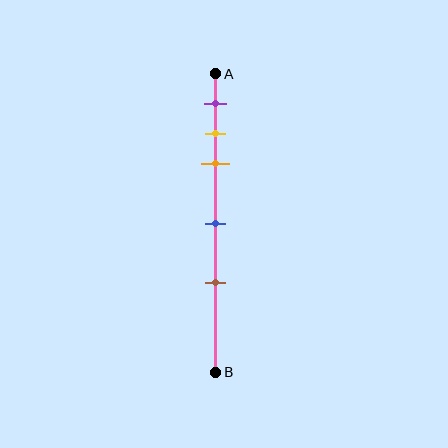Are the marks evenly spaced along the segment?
No, the marks are not evenly spaced.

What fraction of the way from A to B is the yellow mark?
The yellow mark is approximately 20% (0.2) of the way from A to B.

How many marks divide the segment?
There are 5 marks dividing the segment.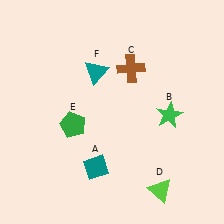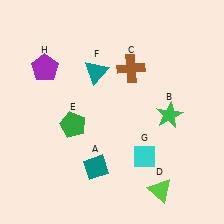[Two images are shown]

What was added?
A cyan diamond (G), a purple pentagon (H) were added in Image 2.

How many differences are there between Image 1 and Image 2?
There are 2 differences between the two images.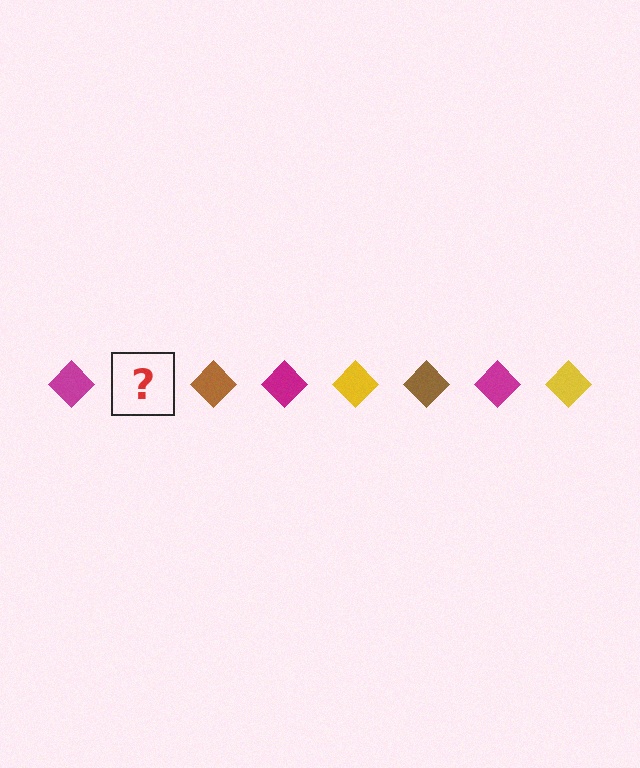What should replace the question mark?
The question mark should be replaced with a yellow diamond.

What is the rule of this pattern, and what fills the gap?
The rule is that the pattern cycles through magenta, yellow, brown diamonds. The gap should be filled with a yellow diamond.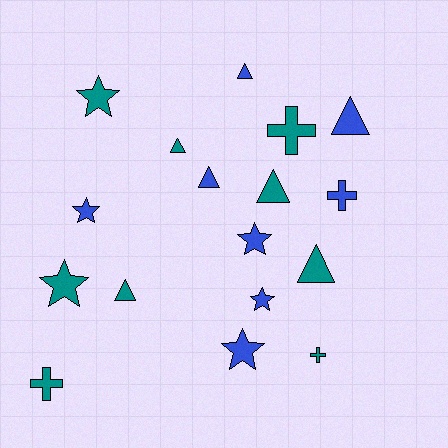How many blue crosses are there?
There is 1 blue cross.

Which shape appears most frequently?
Triangle, with 7 objects.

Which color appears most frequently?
Teal, with 9 objects.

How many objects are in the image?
There are 17 objects.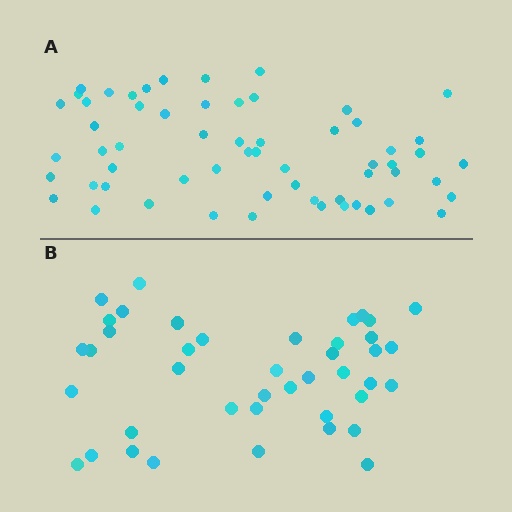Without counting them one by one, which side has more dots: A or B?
Region A (the top region) has more dots.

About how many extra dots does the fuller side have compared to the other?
Region A has approximately 20 more dots than region B.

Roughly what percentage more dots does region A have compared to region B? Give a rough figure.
About 45% more.